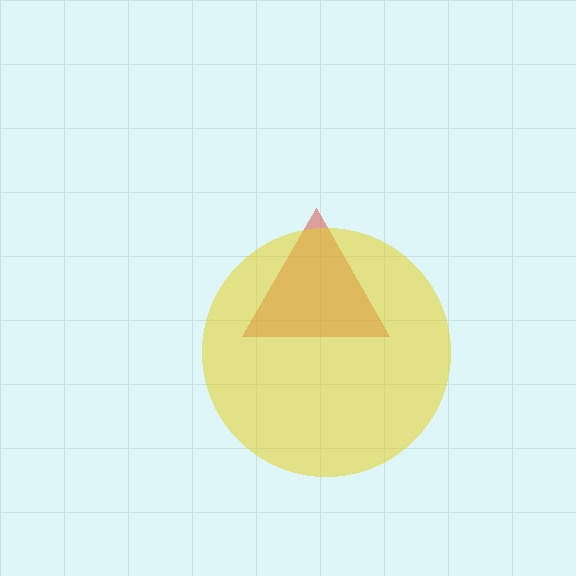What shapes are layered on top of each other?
The layered shapes are: a red triangle, a yellow circle.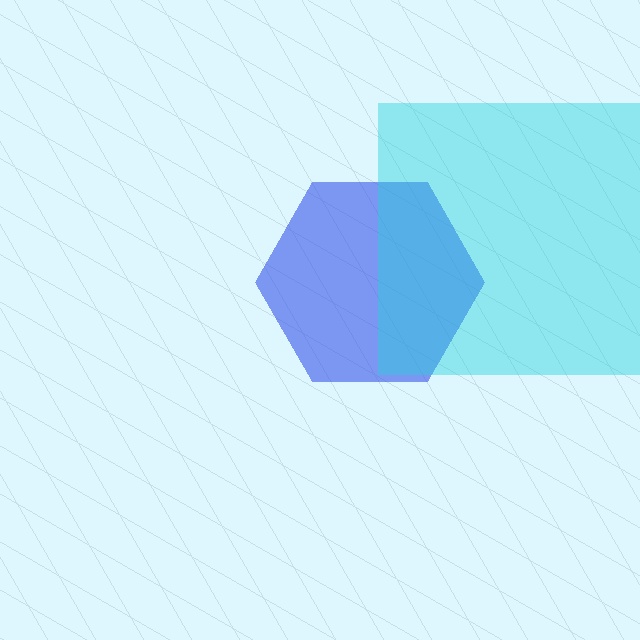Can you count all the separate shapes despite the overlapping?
Yes, there are 2 separate shapes.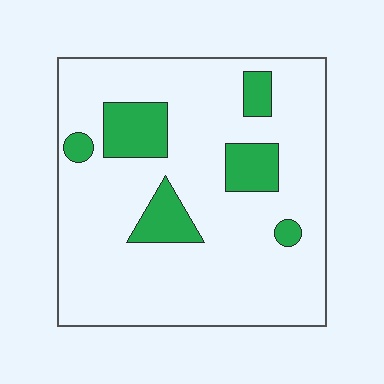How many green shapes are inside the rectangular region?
6.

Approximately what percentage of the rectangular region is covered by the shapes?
Approximately 15%.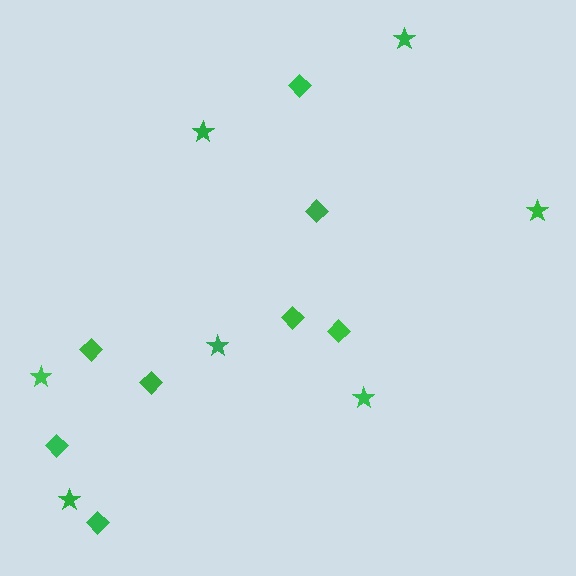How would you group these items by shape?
There are 2 groups: one group of stars (7) and one group of diamonds (8).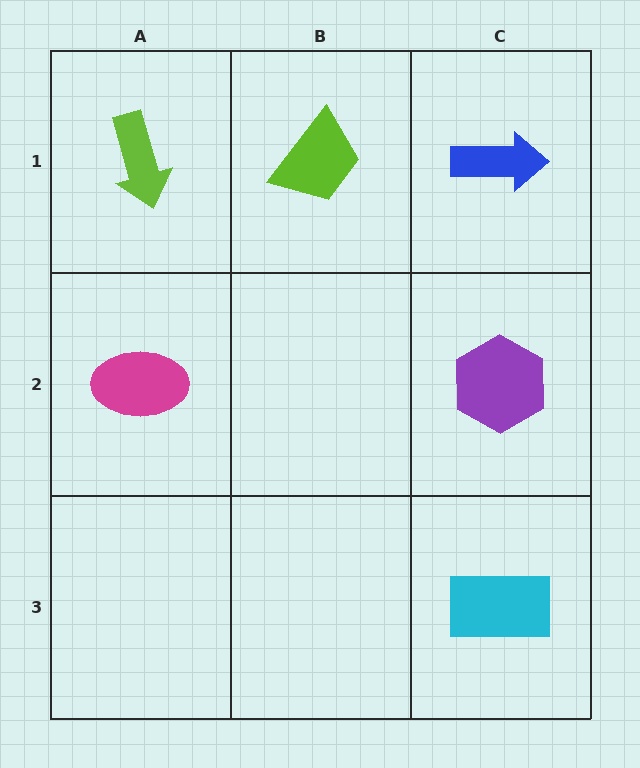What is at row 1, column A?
A lime arrow.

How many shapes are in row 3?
1 shape.